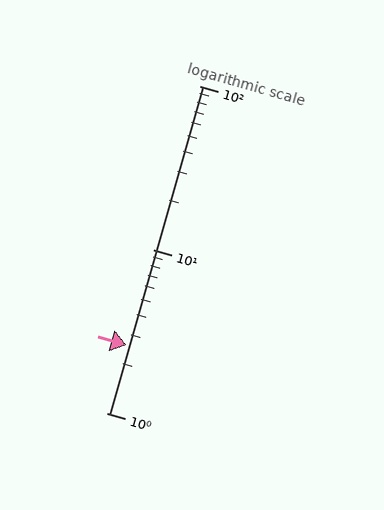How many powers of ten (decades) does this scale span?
The scale spans 2 decades, from 1 to 100.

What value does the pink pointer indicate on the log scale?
The pointer indicates approximately 2.6.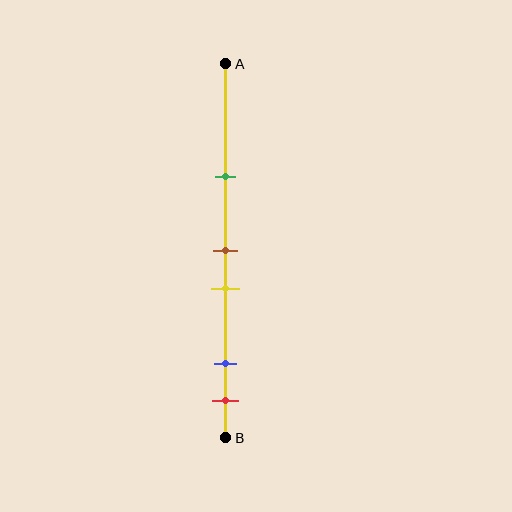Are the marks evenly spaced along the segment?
No, the marks are not evenly spaced.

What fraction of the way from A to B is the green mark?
The green mark is approximately 30% (0.3) of the way from A to B.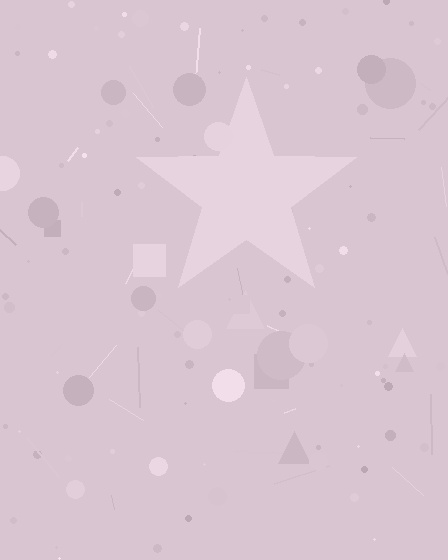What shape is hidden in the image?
A star is hidden in the image.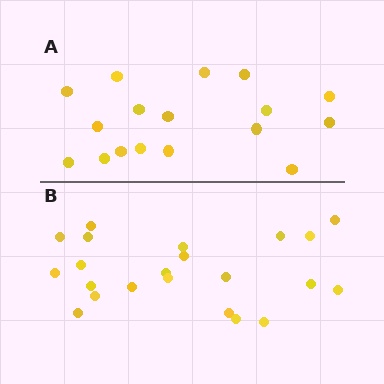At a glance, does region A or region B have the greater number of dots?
Region B (the bottom region) has more dots.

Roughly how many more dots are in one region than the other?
Region B has about 5 more dots than region A.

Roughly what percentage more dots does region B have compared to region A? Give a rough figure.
About 30% more.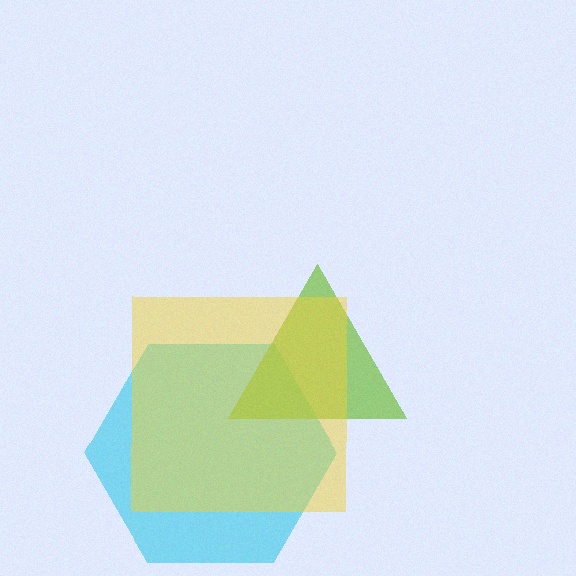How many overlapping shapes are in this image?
There are 3 overlapping shapes in the image.